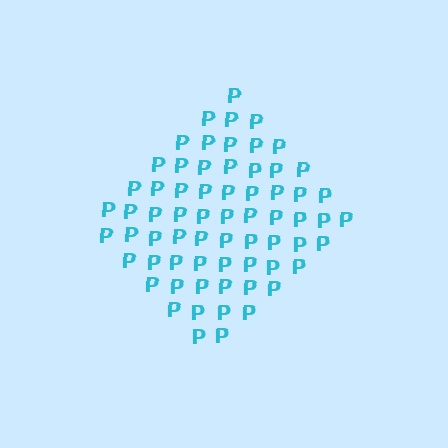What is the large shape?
The large shape is a diamond.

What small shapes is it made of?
It is made of small letter P's.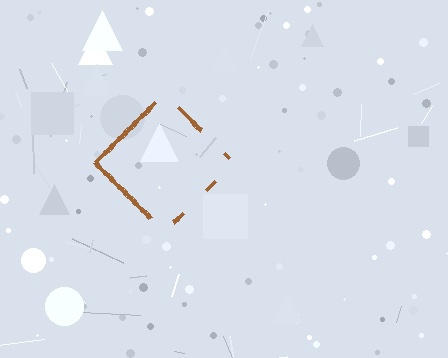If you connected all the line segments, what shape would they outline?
They would outline a diamond.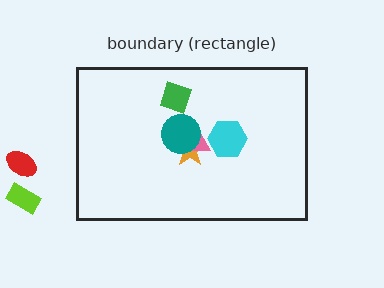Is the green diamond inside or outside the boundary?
Inside.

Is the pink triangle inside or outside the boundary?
Inside.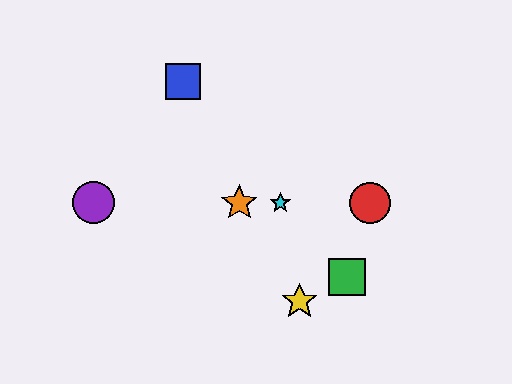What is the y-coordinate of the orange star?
The orange star is at y≈203.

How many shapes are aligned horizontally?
4 shapes (the red circle, the purple circle, the orange star, the cyan star) are aligned horizontally.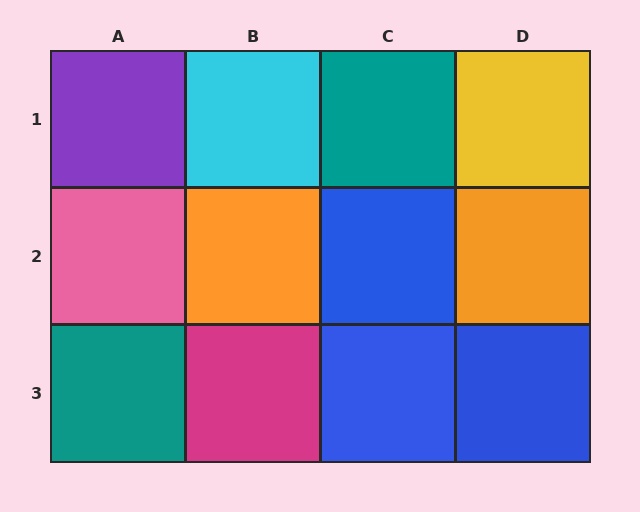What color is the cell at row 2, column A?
Pink.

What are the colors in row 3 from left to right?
Teal, magenta, blue, blue.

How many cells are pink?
1 cell is pink.